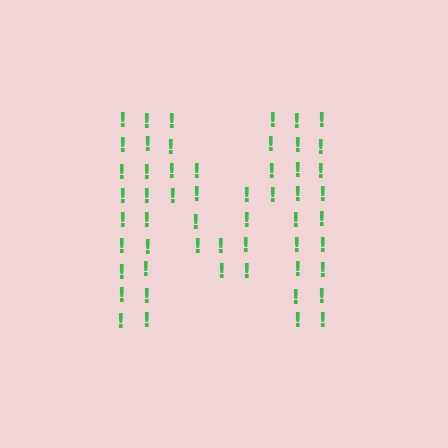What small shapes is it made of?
It is made of small exclamation marks.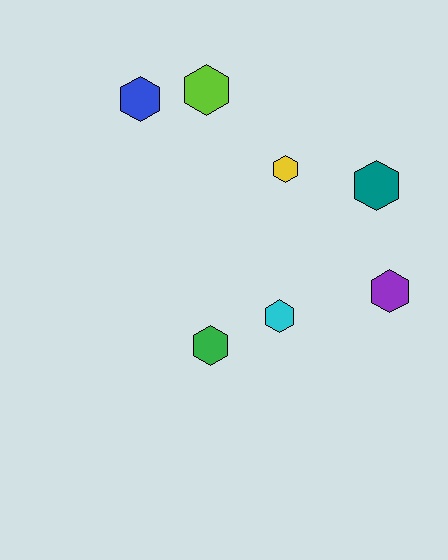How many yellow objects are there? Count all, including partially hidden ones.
There is 1 yellow object.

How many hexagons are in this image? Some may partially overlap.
There are 7 hexagons.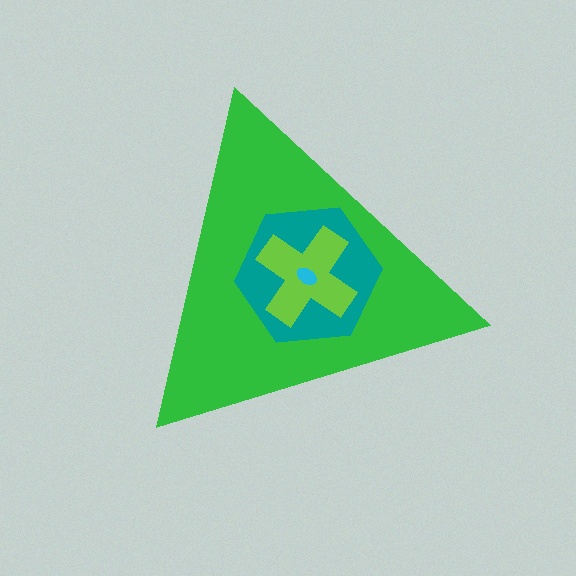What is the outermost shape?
The green triangle.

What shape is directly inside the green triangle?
The teal hexagon.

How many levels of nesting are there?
4.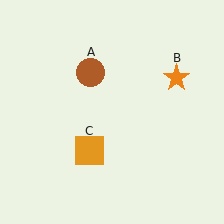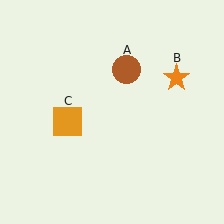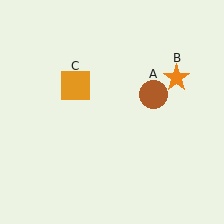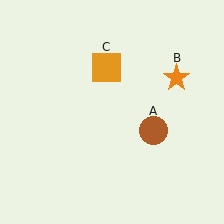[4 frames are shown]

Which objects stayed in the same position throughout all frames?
Orange star (object B) remained stationary.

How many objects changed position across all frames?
2 objects changed position: brown circle (object A), orange square (object C).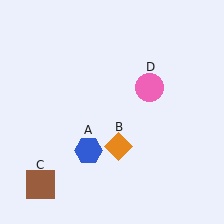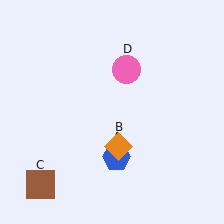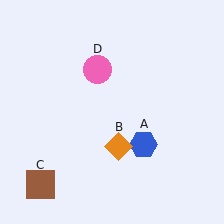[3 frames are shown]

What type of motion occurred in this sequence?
The blue hexagon (object A), pink circle (object D) rotated counterclockwise around the center of the scene.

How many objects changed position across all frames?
2 objects changed position: blue hexagon (object A), pink circle (object D).